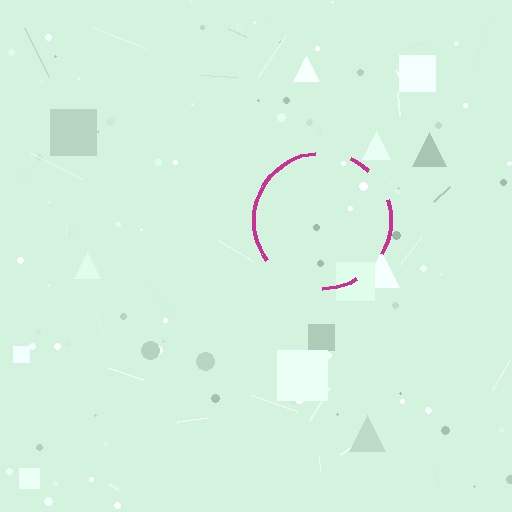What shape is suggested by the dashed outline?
The dashed outline suggests a circle.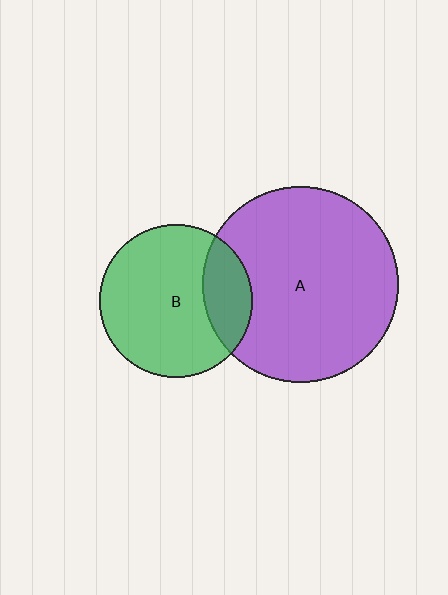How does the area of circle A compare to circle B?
Approximately 1.6 times.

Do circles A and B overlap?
Yes.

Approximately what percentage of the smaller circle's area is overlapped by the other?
Approximately 20%.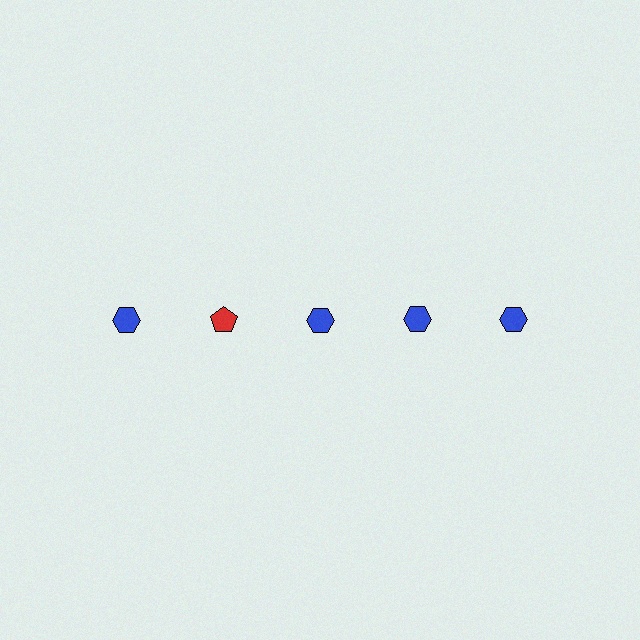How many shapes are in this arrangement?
There are 5 shapes arranged in a grid pattern.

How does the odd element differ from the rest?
It differs in both color (red instead of blue) and shape (pentagon instead of hexagon).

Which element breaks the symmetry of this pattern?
The red pentagon in the top row, second from left column breaks the symmetry. All other shapes are blue hexagons.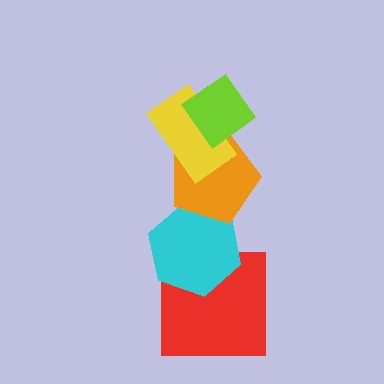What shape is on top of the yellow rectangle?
The lime diamond is on top of the yellow rectangle.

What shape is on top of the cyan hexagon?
The orange pentagon is on top of the cyan hexagon.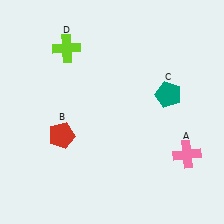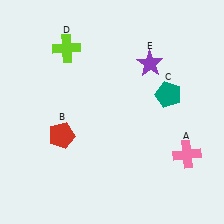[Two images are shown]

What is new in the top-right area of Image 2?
A purple star (E) was added in the top-right area of Image 2.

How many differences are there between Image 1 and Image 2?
There is 1 difference between the two images.